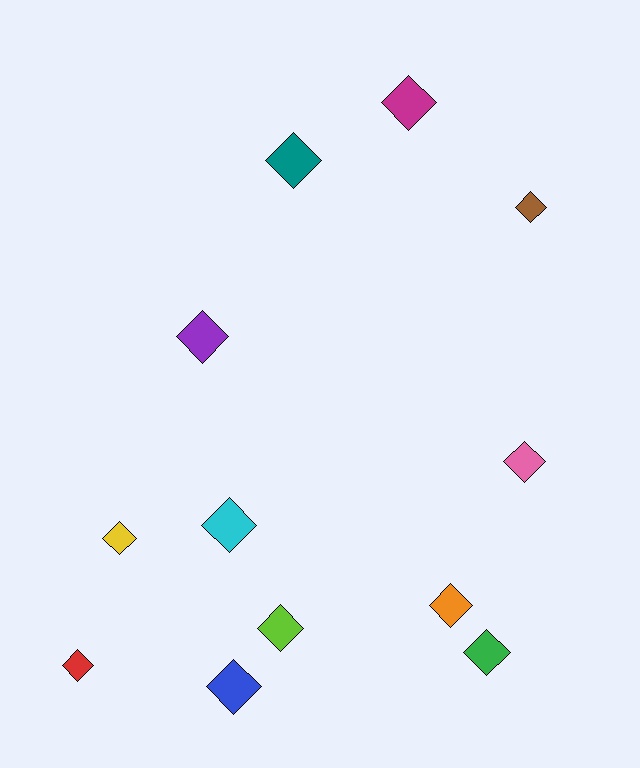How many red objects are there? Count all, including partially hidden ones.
There is 1 red object.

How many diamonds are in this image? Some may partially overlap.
There are 12 diamonds.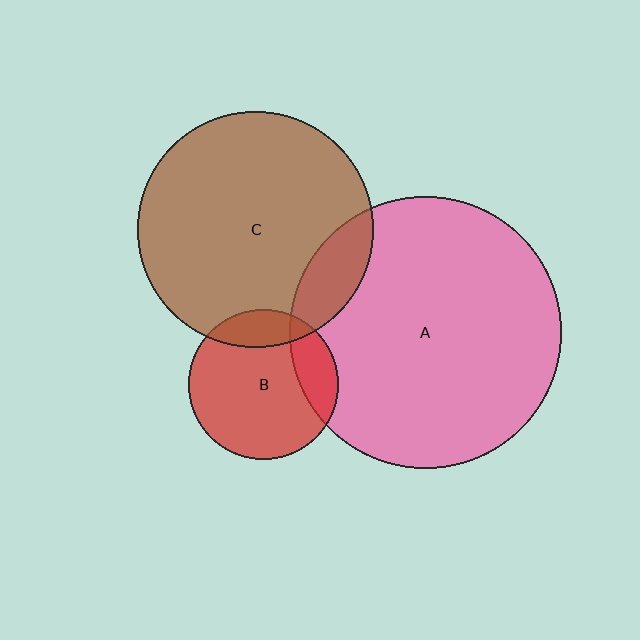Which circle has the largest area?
Circle A (pink).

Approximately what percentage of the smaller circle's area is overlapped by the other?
Approximately 15%.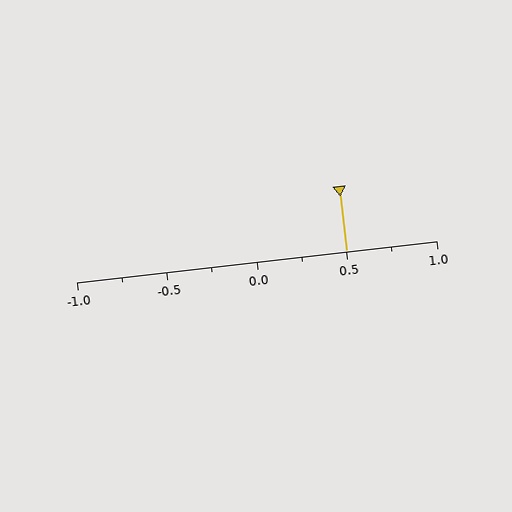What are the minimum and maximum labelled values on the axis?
The axis runs from -1.0 to 1.0.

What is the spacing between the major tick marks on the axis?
The major ticks are spaced 0.5 apart.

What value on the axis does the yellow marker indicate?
The marker indicates approximately 0.5.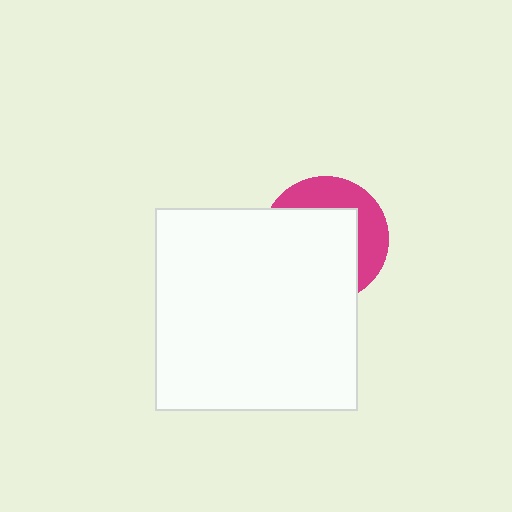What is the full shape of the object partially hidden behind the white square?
The partially hidden object is a magenta circle.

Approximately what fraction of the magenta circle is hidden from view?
Roughly 64% of the magenta circle is hidden behind the white square.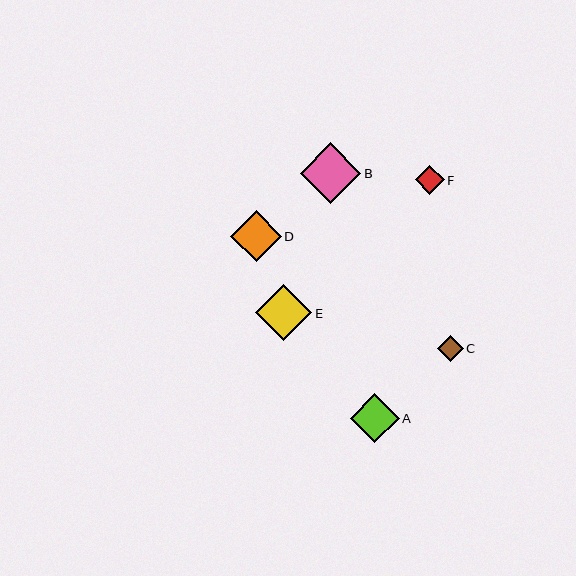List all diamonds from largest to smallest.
From largest to smallest: B, E, D, A, F, C.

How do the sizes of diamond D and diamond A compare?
Diamond D and diamond A are approximately the same size.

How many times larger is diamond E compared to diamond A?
Diamond E is approximately 1.1 times the size of diamond A.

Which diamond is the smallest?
Diamond C is the smallest with a size of approximately 26 pixels.